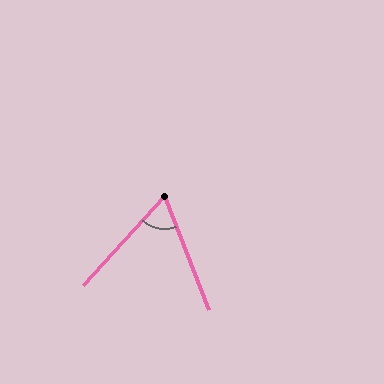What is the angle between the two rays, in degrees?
Approximately 63 degrees.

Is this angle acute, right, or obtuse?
It is acute.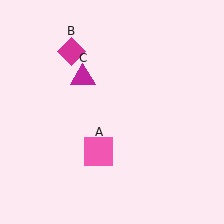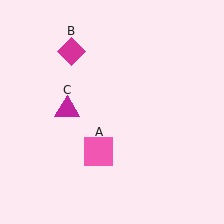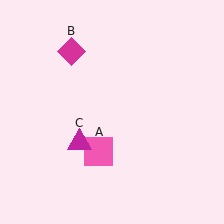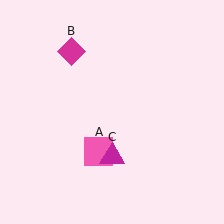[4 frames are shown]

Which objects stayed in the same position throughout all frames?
Pink square (object A) and magenta diamond (object B) remained stationary.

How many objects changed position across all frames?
1 object changed position: magenta triangle (object C).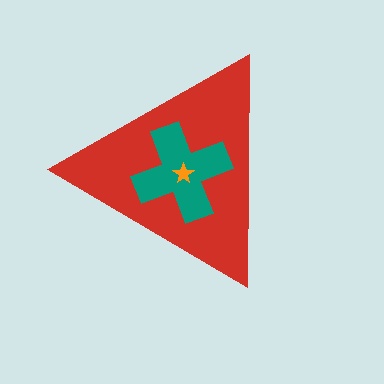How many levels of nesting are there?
3.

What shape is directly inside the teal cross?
The orange star.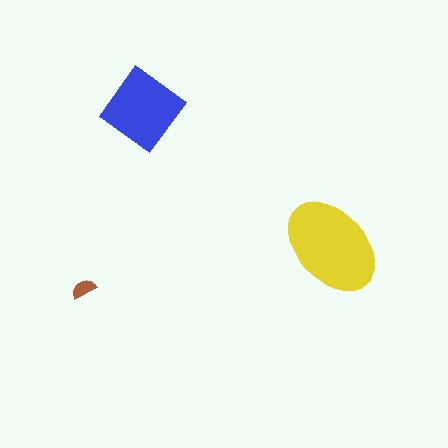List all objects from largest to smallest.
The yellow ellipse, the blue diamond, the brown semicircle.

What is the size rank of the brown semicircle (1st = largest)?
3rd.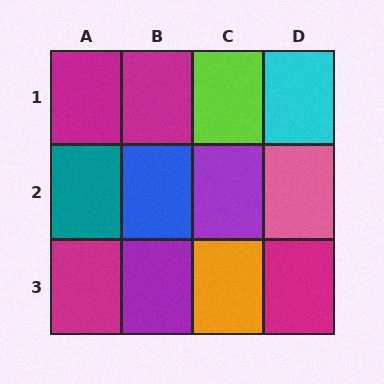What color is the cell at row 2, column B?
Blue.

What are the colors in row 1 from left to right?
Magenta, magenta, lime, cyan.